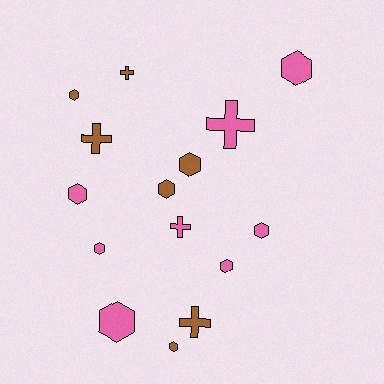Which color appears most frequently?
Pink, with 8 objects.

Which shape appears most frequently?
Hexagon, with 10 objects.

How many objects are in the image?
There are 15 objects.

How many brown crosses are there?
There are 3 brown crosses.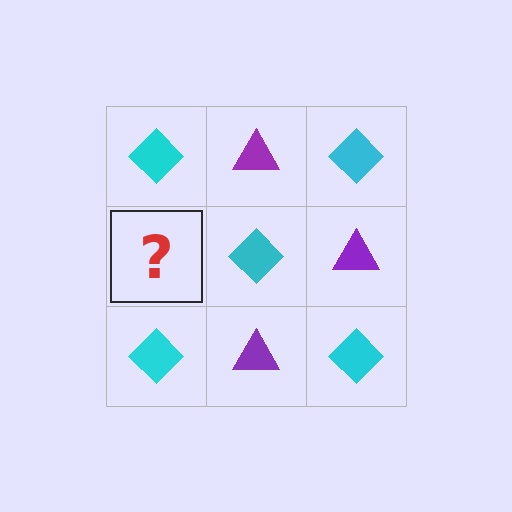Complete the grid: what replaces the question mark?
The question mark should be replaced with a purple triangle.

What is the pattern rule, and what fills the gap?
The rule is that it alternates cyan diamond and purple triangle in a checkerboard pattern. The gap should be filled with a purple triangle.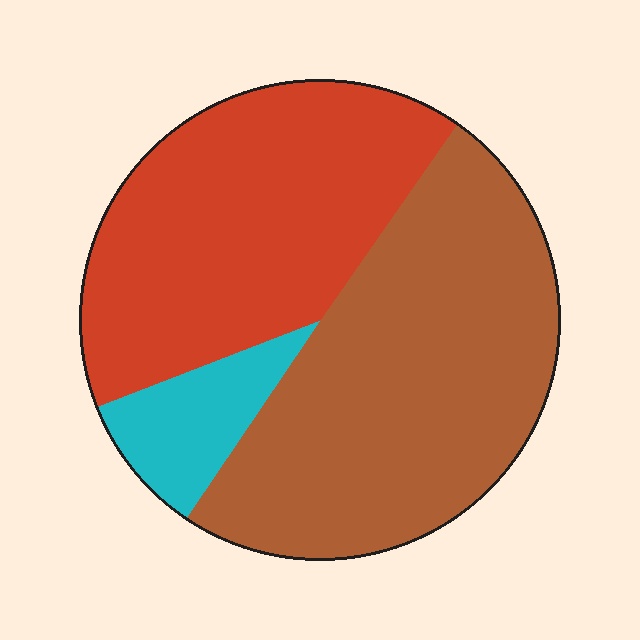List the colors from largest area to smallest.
From largest to smallest: brown, red, cyan.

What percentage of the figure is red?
Red covers about 40% of the figure.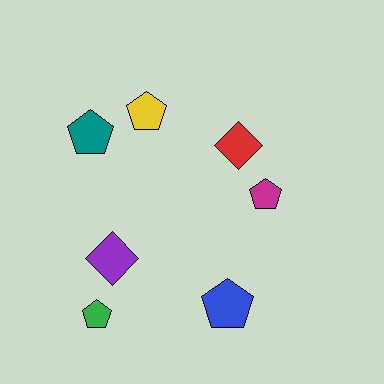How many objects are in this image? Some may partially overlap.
There are 7 objects.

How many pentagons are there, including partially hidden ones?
There are 5 pentagons.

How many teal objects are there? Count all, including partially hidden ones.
There is 1 teal object.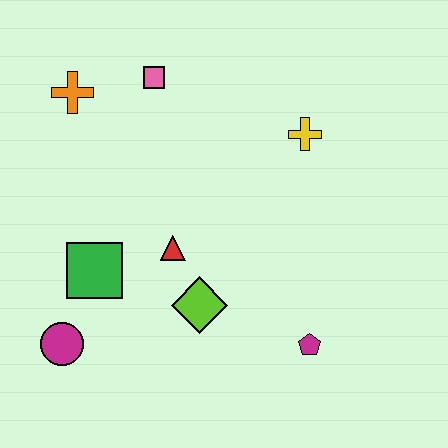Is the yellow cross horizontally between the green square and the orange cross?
No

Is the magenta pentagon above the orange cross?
No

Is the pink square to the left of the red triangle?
Yes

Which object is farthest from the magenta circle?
The yellow cross is farthest from the magenta circle.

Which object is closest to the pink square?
The orange cross is closest to the pink square.